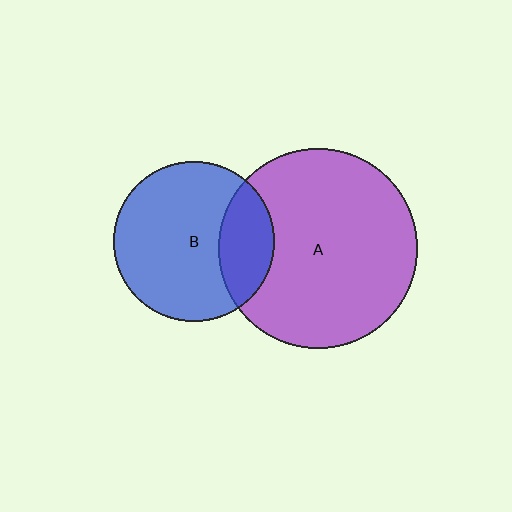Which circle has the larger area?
Circle A (purple).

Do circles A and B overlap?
Yes.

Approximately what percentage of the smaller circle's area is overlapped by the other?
Approximately 25%.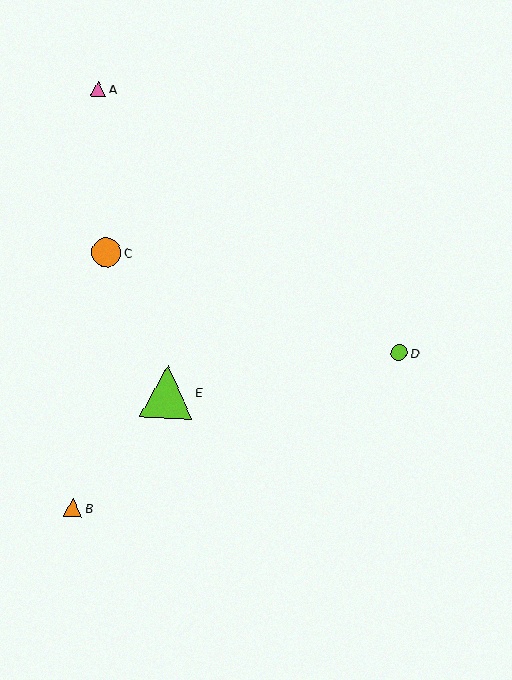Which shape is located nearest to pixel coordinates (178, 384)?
The lime triangle (labeled E) at (167, 392) is nearest to that location.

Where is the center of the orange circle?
The center of the orange circle is at (106, 252).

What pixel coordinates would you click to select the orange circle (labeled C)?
Click at (106, 252) to select the orange circle C.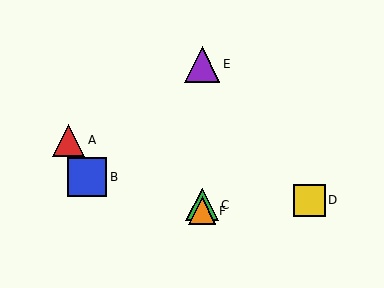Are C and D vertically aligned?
No, C is at x≈202 and D is at x≈309.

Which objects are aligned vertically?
Objects C, E, F are aligned vertically.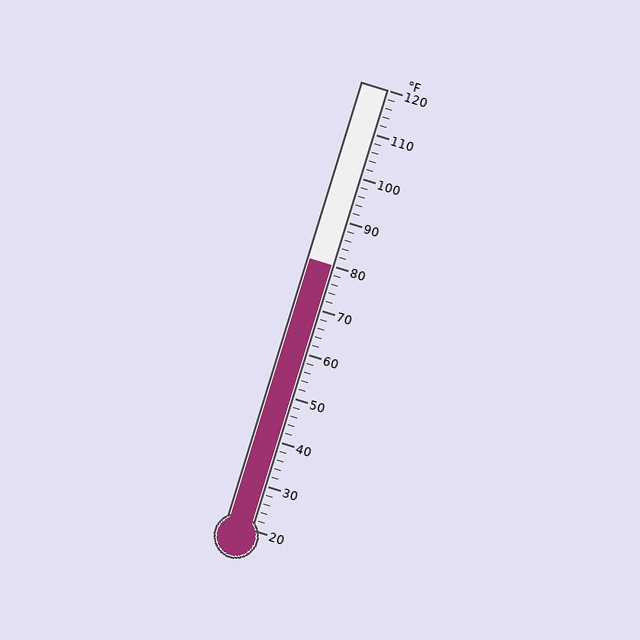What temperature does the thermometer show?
The thermometer shows approximately 80°F.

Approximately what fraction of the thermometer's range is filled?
The thermometer is filled to approximately 60% of its range.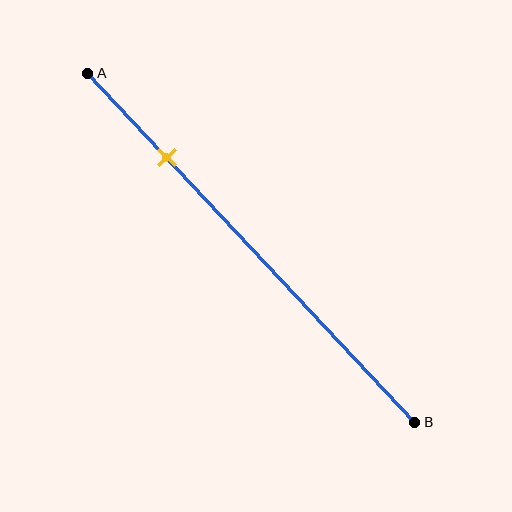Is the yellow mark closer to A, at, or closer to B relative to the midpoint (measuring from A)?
The yellow mark is closer to point A than the midpoint of segment AB.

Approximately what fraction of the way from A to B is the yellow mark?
The yellow mark is approximately 25% of the way from A to B.